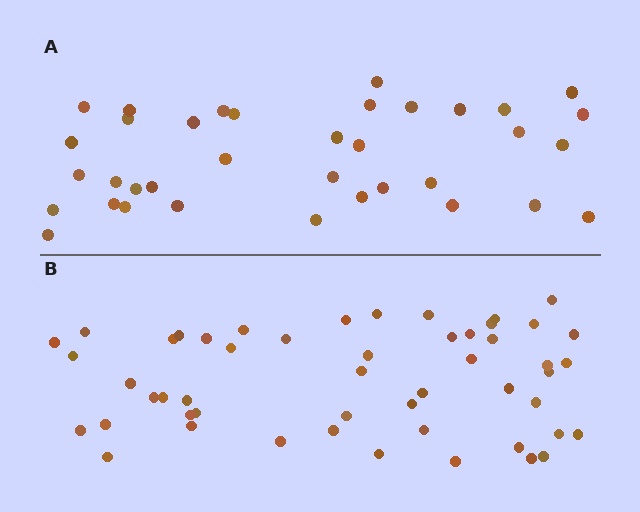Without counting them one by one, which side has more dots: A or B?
Region B (the bottom region) has more dots.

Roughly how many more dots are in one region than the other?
Region B has approximately 15 more dots than region A.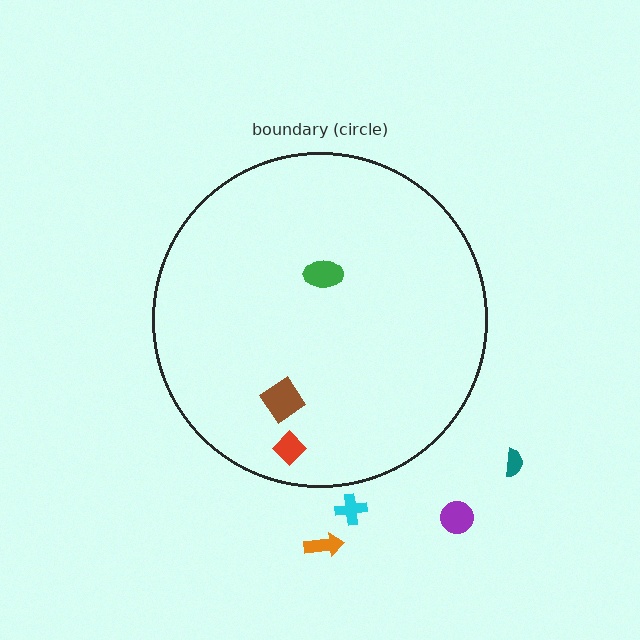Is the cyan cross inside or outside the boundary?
Outside.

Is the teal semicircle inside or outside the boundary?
Outside.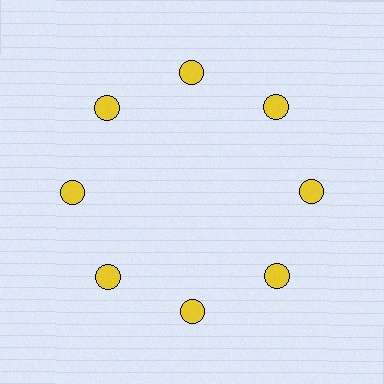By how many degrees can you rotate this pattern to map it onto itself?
The pattern maps onto itself every 45 degrees of rotation.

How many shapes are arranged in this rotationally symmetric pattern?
There are 8 shapes, arranged in 8 groups of 1.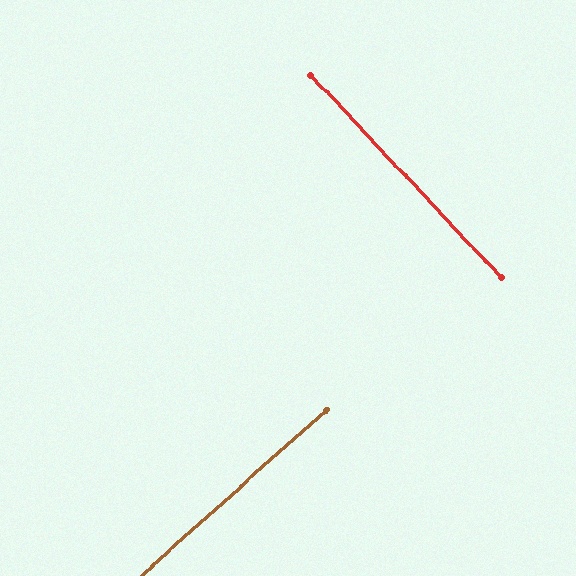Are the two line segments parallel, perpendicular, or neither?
Perpendicular — they meet at approximately 88°.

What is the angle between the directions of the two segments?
Approximately 88 degrees.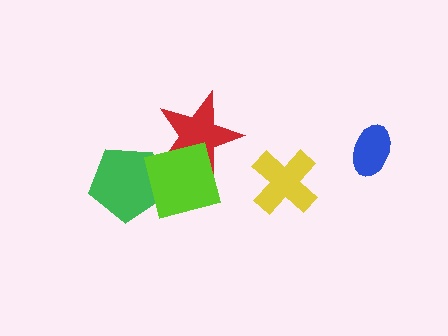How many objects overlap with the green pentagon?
1 object overlaps with the green pentagon.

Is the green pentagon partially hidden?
Yes, it is partially covered by another shape.